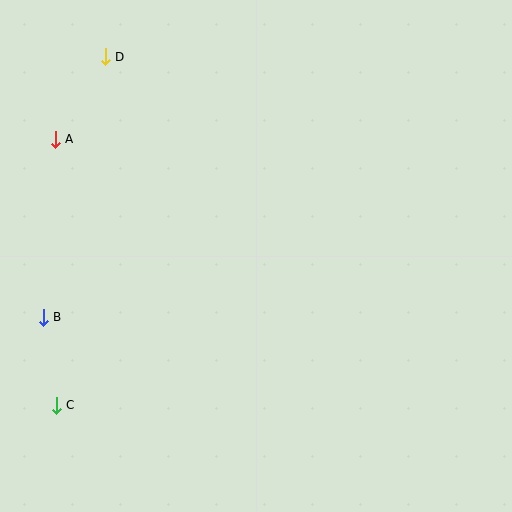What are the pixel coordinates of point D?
Point D is at (105, 57).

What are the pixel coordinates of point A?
Point A is at (55, 139).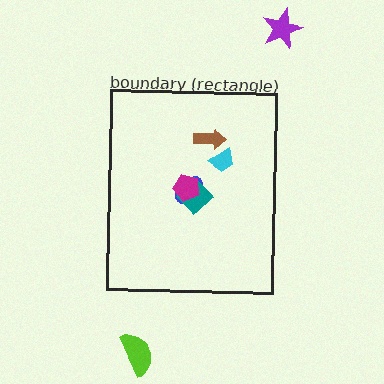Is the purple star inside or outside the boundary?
Outside.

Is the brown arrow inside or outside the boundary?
Inside.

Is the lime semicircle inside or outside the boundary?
Outside.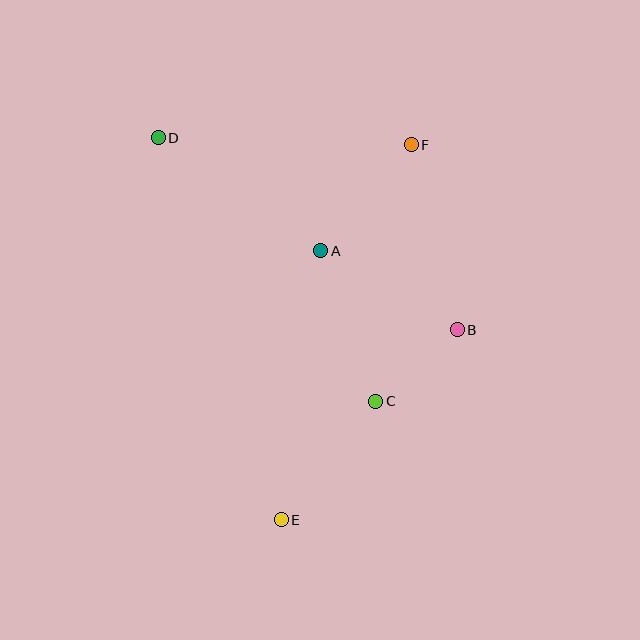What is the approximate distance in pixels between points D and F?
The distance between D and F is approximately 253 pixels.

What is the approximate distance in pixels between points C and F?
The distance between C and F is approximately 259 pixels.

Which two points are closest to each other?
Points B and C are closest to each other.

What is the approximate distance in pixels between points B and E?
The distance between B and E is approximately 259 pixels.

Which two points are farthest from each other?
Points D and E are farthest from each other.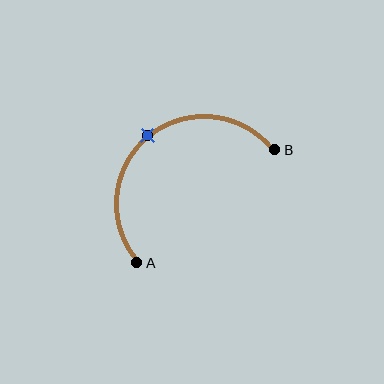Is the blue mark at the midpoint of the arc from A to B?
Yes. The blue mark lies on the arc at equal arc-length from both A and B — it is the arc midpoint.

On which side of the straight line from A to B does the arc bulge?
The arc bulges above and to the left of the straight line connecting A and B.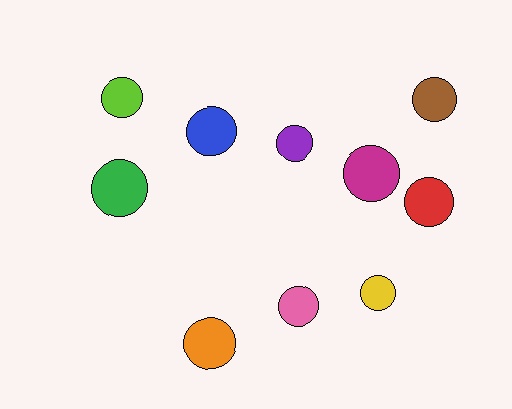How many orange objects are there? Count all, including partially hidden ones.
There is 1 orange object.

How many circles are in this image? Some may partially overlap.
There are 10 circles.